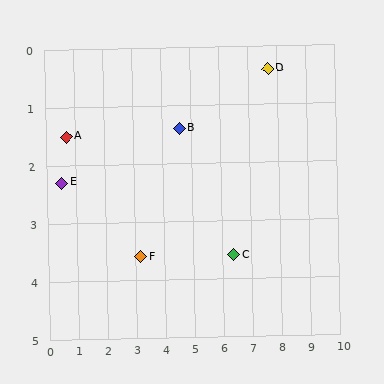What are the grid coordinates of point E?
Point E is at approximately (0.5, 2.3).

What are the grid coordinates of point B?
Point B is at approximately (4.6, 1.4).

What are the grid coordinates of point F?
Point F is at approximately (3.2, 3.6).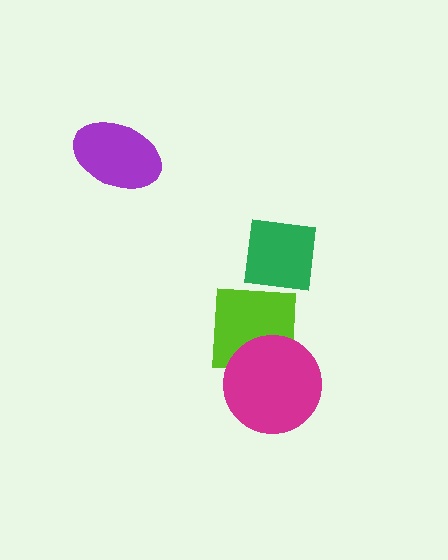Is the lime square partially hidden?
Yes, it is partially covered by another shape.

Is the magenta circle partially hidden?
No, no other shape covers it.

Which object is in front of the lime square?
The magenta circle is in front of the lime square.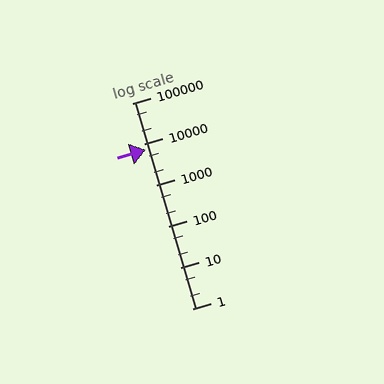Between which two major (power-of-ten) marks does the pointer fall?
The pointer is between 1000 and 10000.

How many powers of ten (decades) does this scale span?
The scale spans 5 decades, from 1 to 100000.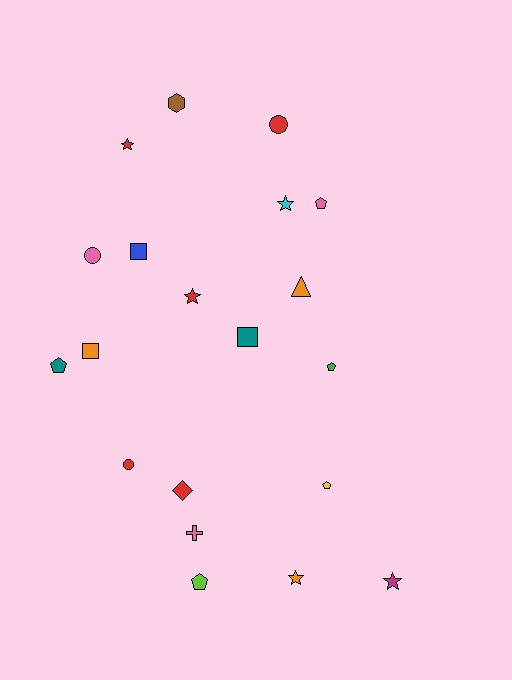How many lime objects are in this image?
There is 1 lime object.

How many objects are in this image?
There are 20 objects.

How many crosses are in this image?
There is 1 cross.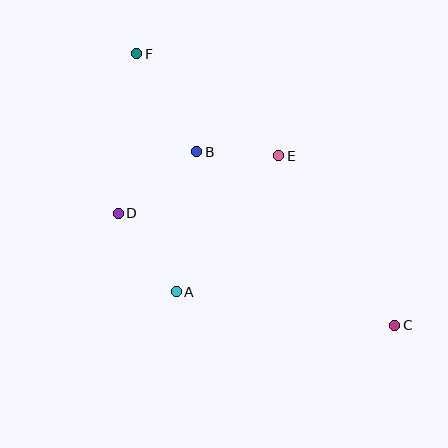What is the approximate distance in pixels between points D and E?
The distance between D and E is approximately 170 pixels.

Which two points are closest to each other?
Points B and E are closest to each other.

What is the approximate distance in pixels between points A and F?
The distance between A and F is approximately 241 pixels.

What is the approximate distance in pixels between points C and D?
The distance between C and D is approximately 299 pixels.